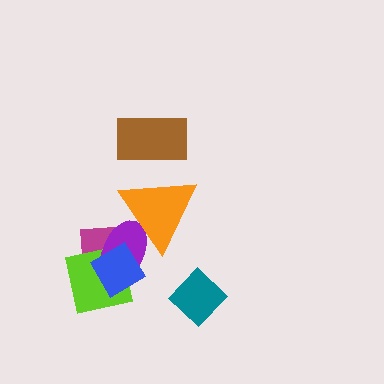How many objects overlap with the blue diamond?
3 objects overlap with the blue diamond.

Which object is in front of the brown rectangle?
The orange triangle is in front of the brown rectangle.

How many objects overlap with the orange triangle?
3 objects overlap with the orange triangle.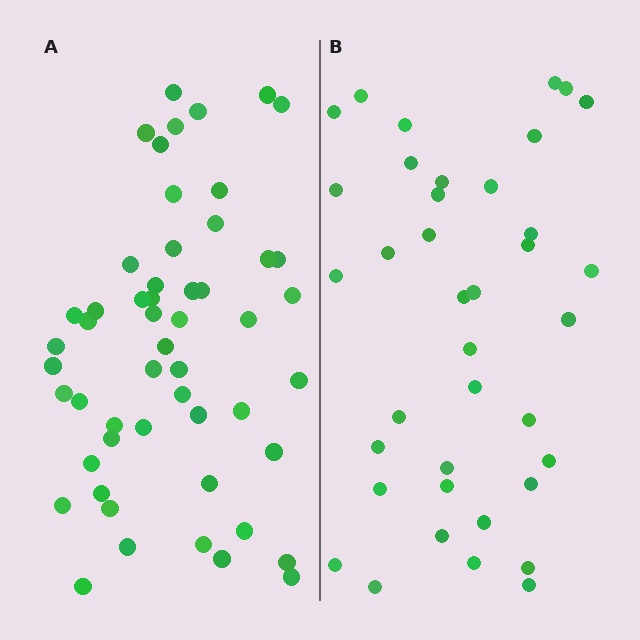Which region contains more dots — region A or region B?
Region A (the left region) has more dots.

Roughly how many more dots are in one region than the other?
Region A has approximately 15 more dots than region B.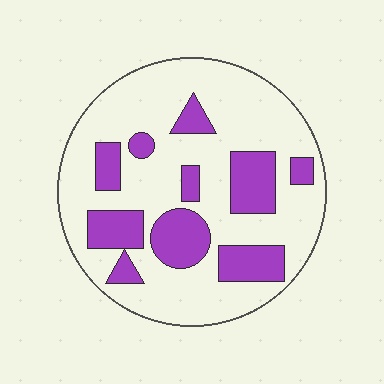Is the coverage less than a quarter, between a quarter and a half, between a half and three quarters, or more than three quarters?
Between a quarter and a half.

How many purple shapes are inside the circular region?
10.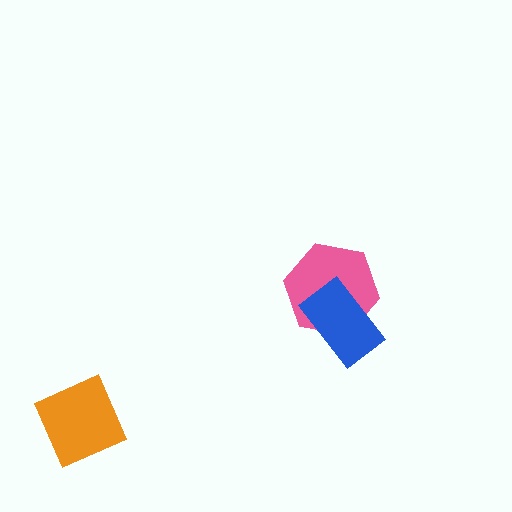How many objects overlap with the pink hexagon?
1 object overlaps with the pink hexagon.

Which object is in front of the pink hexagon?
The blue rectangle is in front of the pink hexagon.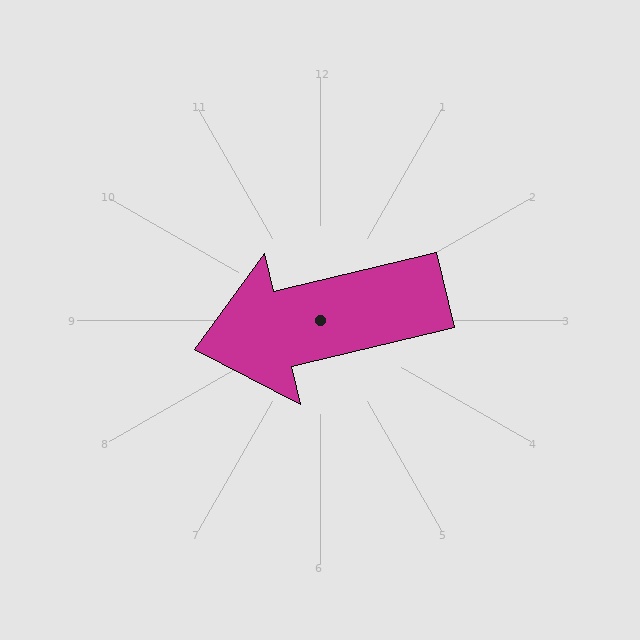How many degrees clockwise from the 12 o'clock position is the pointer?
Approximately 257 degrees.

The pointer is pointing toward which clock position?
Roughly 9 o'clock.